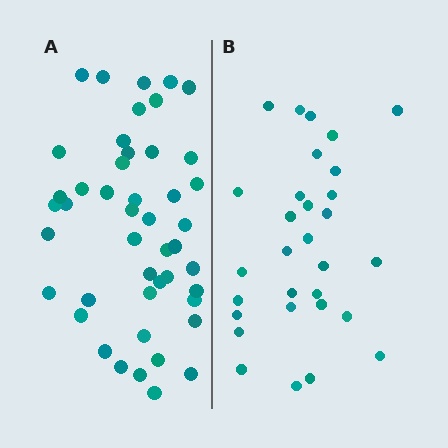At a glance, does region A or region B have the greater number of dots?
Region A (the left region) has more dots.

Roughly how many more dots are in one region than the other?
Region A has approximately 15 more dots than region B.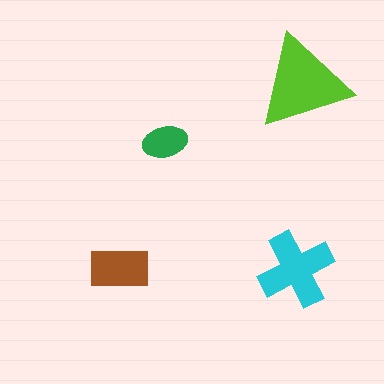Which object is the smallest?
The green ellipse.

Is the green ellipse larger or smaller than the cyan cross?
Smaller.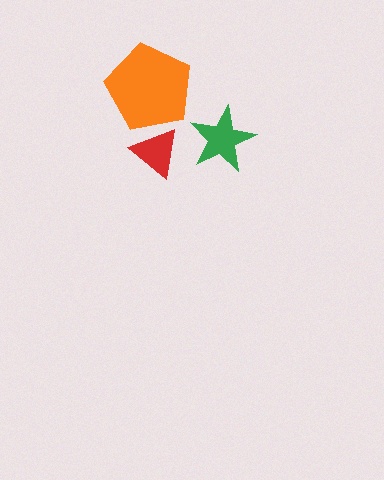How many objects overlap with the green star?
0 objects overlap with the green star.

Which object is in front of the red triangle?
The orange pentagon is in front of the red triangle.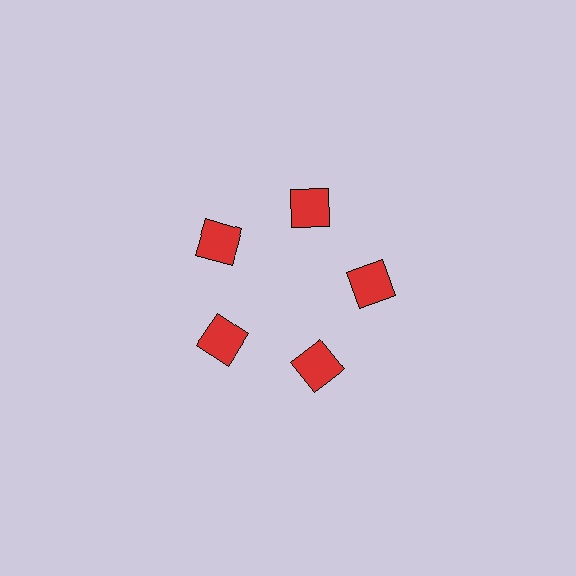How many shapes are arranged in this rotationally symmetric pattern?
There are 5 shapes, arranged in 5 groups of 1.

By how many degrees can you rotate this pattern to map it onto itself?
The pattern maps onto itself every 72 degrees of rotation.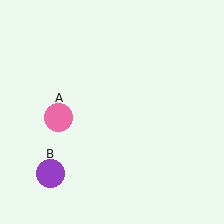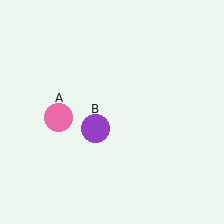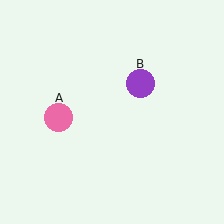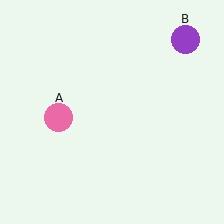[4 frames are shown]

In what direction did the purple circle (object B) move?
The purple circle (object B) moved up and to the right.